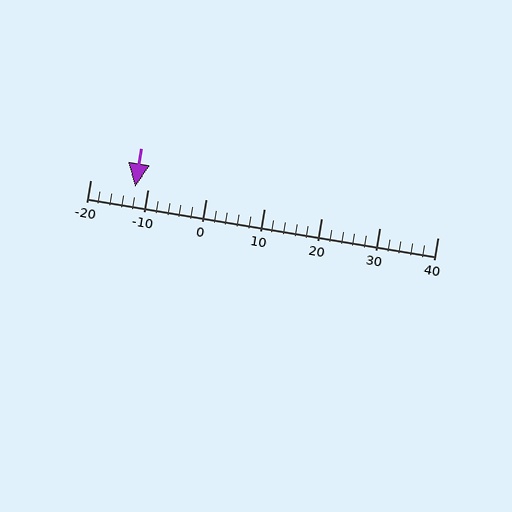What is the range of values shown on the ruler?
The ruler shows values from -20 to 40.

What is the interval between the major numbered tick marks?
The major tick marks are spaced 10 units apart.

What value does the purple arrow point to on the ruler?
The purple arrow points to approximately -12.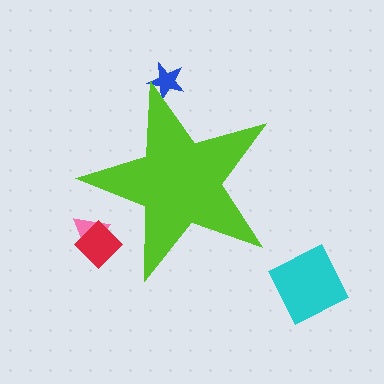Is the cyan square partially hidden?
No, the cyan square is fully visible.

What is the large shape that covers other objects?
A lime star.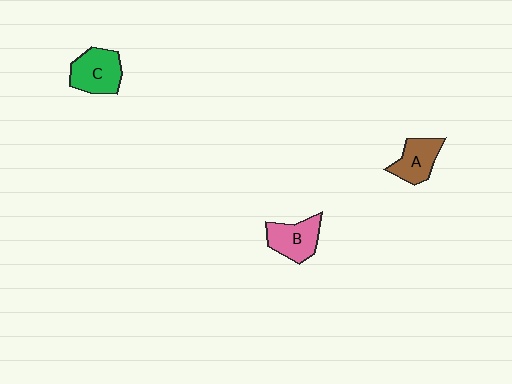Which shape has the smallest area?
Shape A (brown).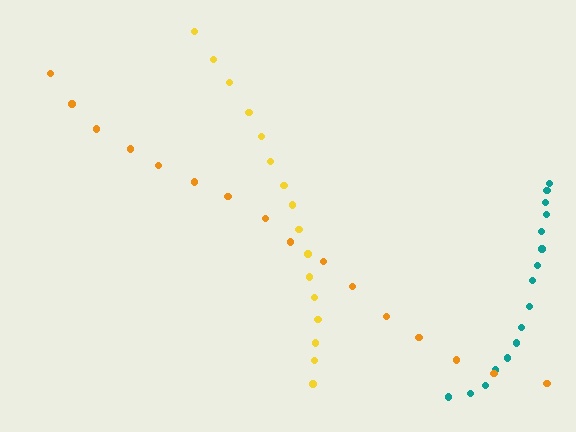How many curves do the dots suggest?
There are 3 distinct paths.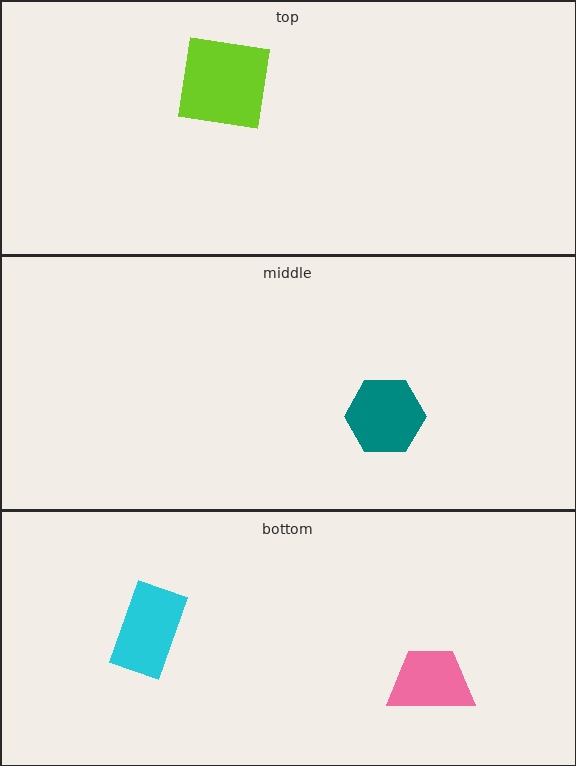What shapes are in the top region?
The lime square.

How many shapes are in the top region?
1.